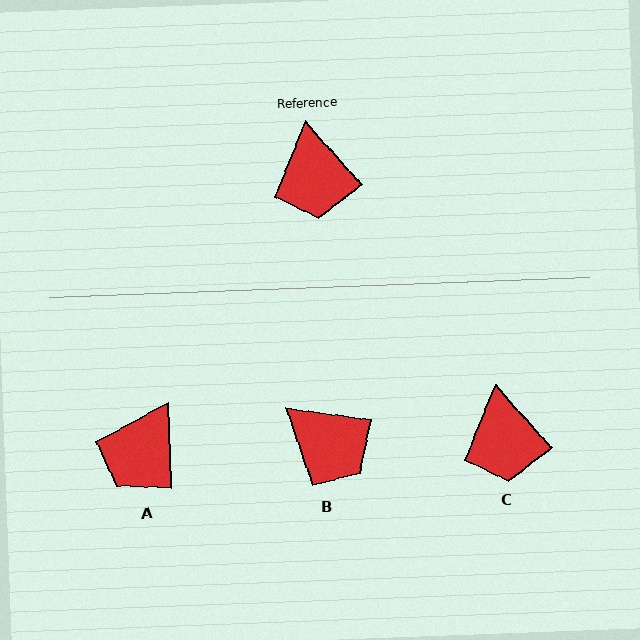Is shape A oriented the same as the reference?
No, it is off by about 40 degrees.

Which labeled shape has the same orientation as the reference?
C.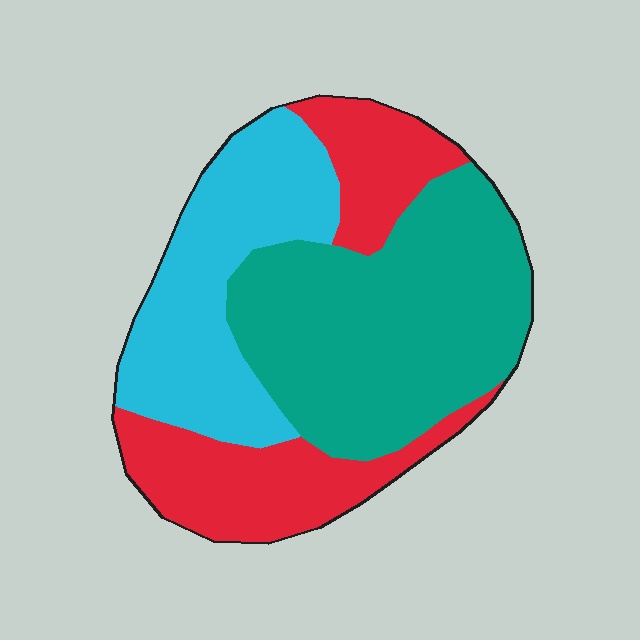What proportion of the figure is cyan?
Cyan takes up about one quarter (1/4) of the figure.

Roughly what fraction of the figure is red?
Red takes up about one quarter (1/4) of the figure.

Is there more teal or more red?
Teal.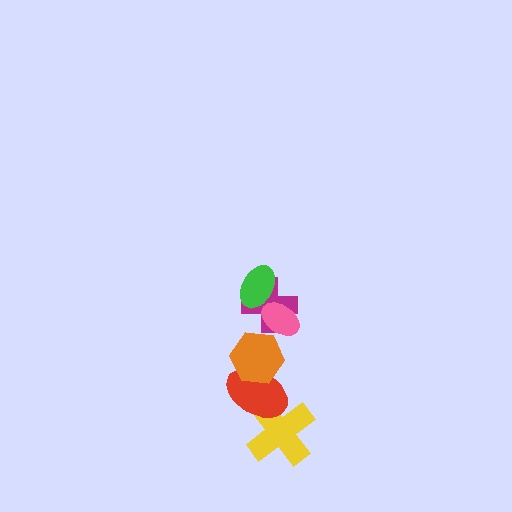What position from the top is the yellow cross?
The yellow cross is 6th from the top.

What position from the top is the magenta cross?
The magenta cross is 3rd from the top.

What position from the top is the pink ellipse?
The pink ellipse is 2nd from the top.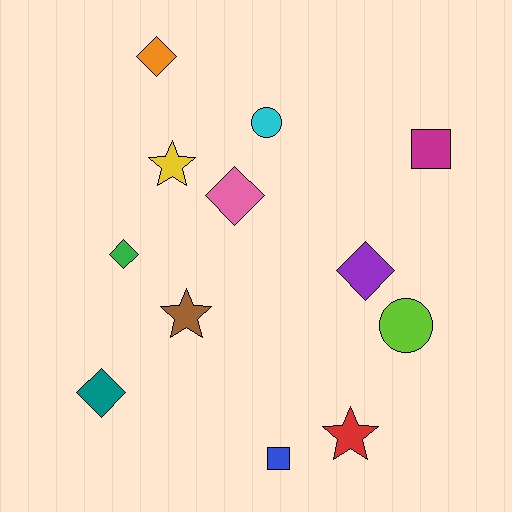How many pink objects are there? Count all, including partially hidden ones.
There is 1 pink object.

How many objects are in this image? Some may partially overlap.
There are 12 objects.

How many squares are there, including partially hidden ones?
There are 2 squares.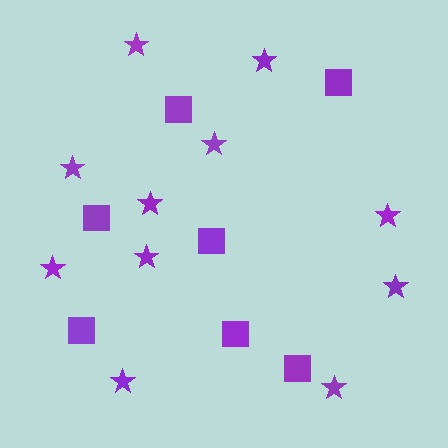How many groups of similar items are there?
There are 2 groups: one group of squares (7) and one group of stars (11).